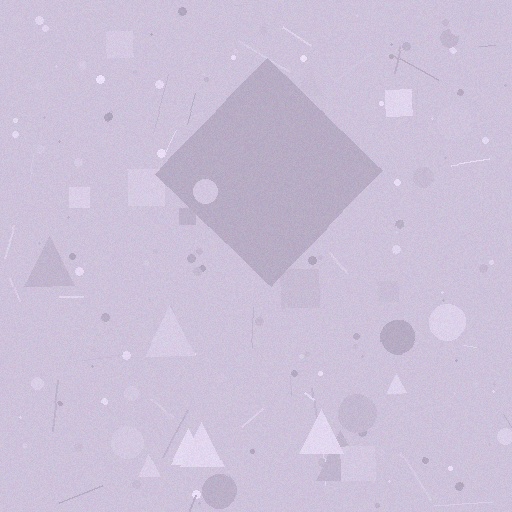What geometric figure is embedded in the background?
A diamond is embedded in the background.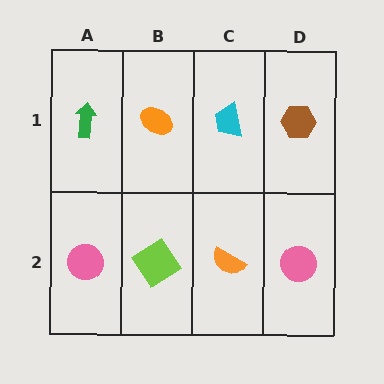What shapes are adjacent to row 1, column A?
A pink circle (row 2, column A), an orange ellipse (row 1, column B).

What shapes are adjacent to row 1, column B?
A lime diamond (row 2, column B), a green arrow (row 1, column A), a cyan trapezoid (row 1, column C).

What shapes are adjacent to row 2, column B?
An orange ellipse (row 1, column B), a pink circle (row 2, column A), an orange semicircle (row 2, column C).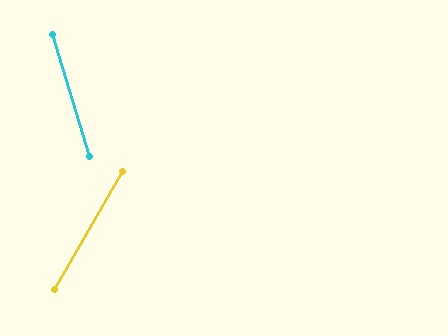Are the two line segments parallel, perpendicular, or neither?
Neither parallel nor perpendicular — they differ by about 47°.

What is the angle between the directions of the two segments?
Approximately 47 degrees.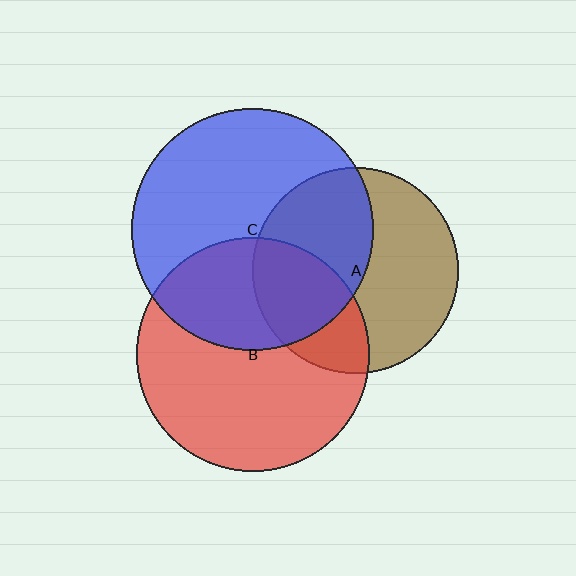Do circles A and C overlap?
Yes.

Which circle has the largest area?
Circle C (blue).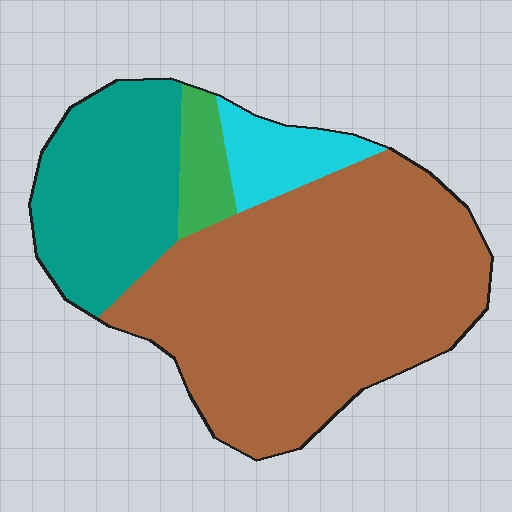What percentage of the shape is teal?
Teal covers 24% of the shape.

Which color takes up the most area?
Brown, at roughly 60%.